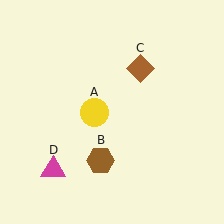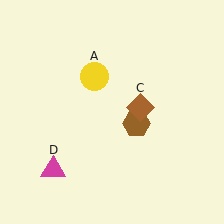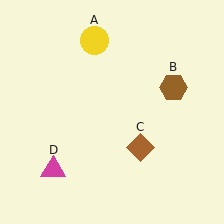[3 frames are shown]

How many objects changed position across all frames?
3 objects changed position: yellow circle (object A), brown hexagon (object B), brown diamond (object C).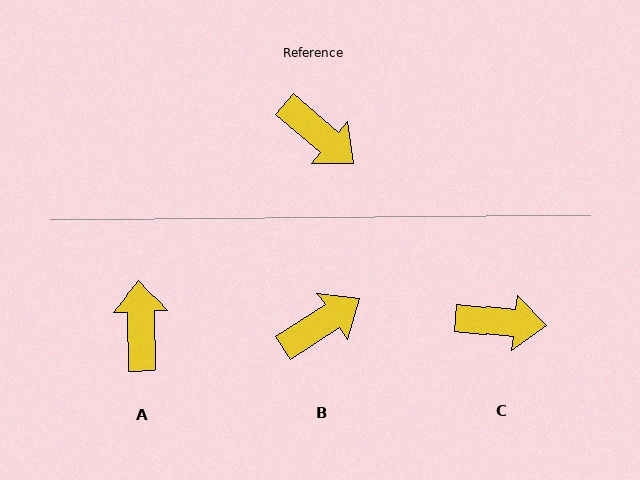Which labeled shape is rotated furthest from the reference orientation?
A, about 132 degrees away.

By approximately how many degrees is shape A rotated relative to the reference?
Approximately 132 degrees counter-clockwise.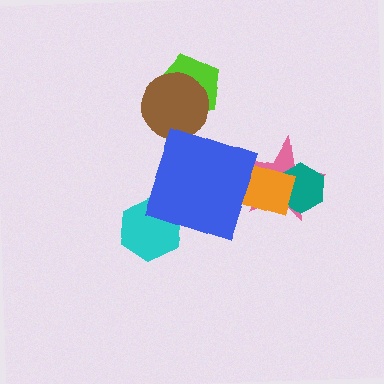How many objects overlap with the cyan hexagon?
1 object overlaps with the cyan hexagon.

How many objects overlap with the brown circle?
1 object overlaps with the brown circle.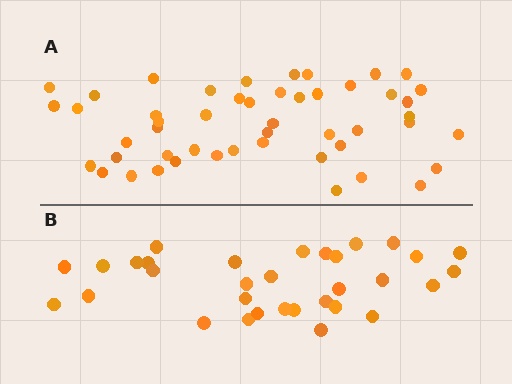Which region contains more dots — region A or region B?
Region A (the top region) has more dots.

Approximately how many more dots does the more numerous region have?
Region A has approximately 15 more dots than region B.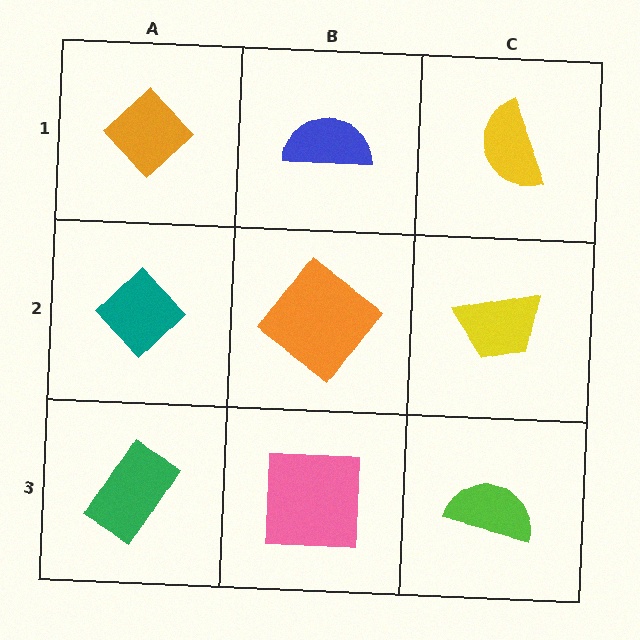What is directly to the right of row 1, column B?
A yellow semicircle.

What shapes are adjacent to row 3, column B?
An orange diamond (row 2, column B), a green rectangle (row 3, column A), a lime semicircle (row 3, column C).